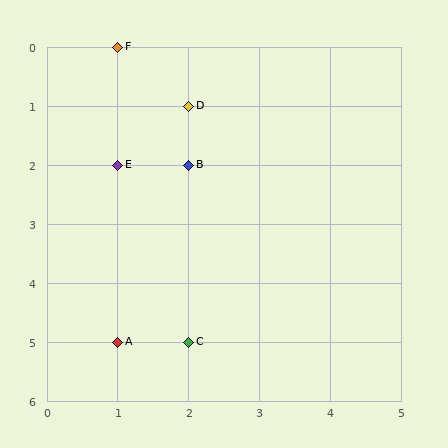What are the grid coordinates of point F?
Point F is at grid coordinates (1, 0).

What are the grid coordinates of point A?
Point A is at grid coordinates (1, 5).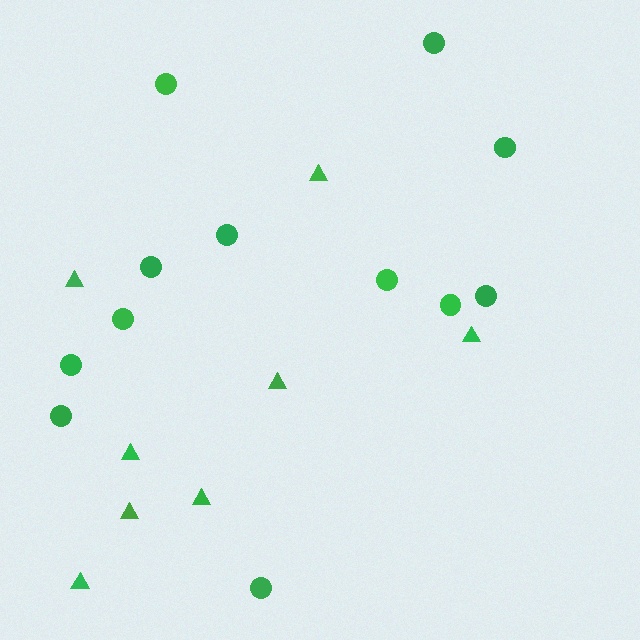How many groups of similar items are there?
There are 2 groups: one group of circles (12) and one group of triangles (8).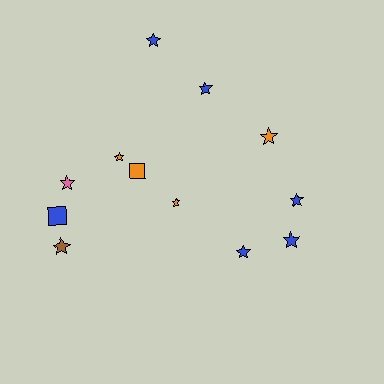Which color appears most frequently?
Blue, with 6 objects.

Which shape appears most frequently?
Star, with 10 objects.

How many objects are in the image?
There are 12 objects.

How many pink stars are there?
There is 1 pink star.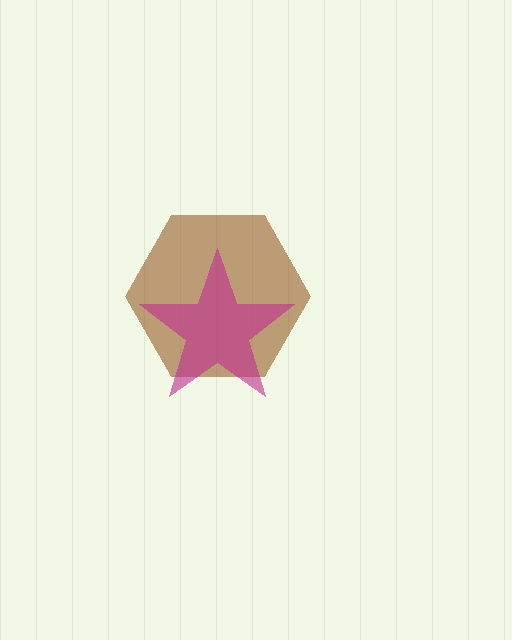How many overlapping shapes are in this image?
There are 2 overlapping shapes in the image.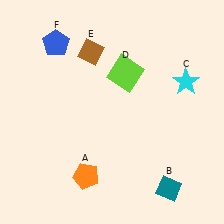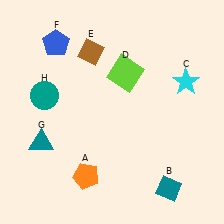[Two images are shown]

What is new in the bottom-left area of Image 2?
A teal triangle (G) was added in the bottom-left area of Image 2.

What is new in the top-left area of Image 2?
A teal circle (H) was added in the top-left area of Image 2.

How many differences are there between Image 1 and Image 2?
There are 2 differences between the two images.